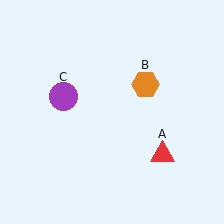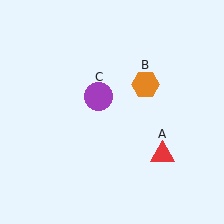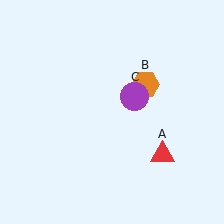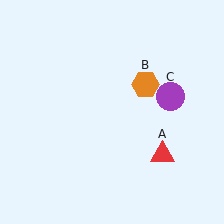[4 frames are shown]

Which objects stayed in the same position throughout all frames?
Red triangle (object A) and orange hexagon (object B) remained stationary.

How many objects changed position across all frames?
1 object changed position: purple circle (object C).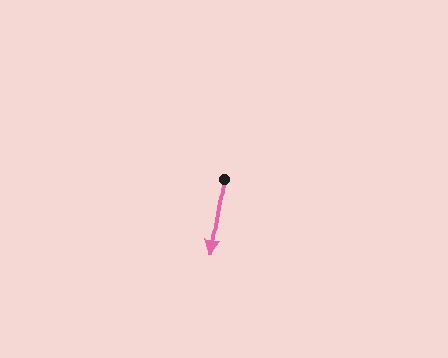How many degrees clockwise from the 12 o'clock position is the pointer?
Approximately 189 degrees.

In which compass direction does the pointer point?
South.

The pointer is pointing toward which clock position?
Roughly 6 o'clock.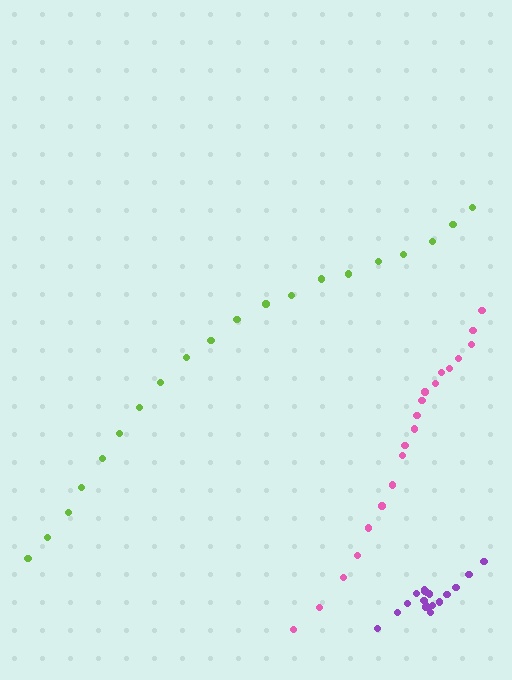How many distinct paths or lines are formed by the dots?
There are 3 distinct paths.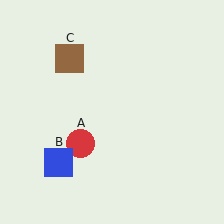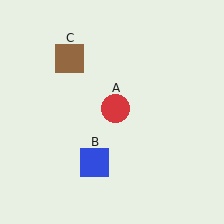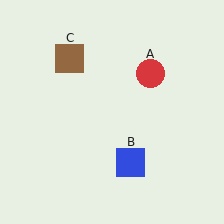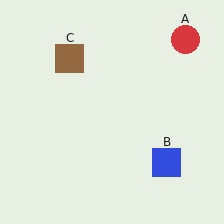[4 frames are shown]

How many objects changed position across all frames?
2 objects changed position: red circle (object A), blue square (object B).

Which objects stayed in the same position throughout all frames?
Brown square (object C) remained stationary.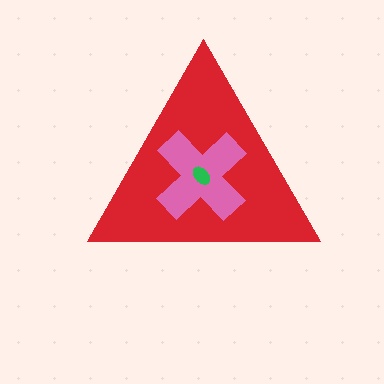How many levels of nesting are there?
3.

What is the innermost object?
The green ellipse.